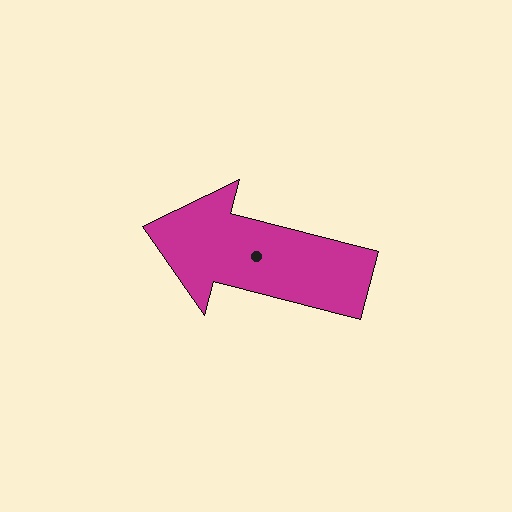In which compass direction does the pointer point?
West.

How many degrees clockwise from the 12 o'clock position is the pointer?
Approximately 284 degrees.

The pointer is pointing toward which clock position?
Roughly 9 o'clock.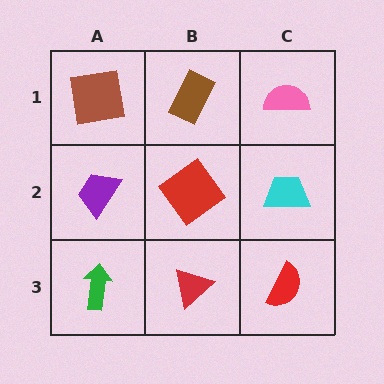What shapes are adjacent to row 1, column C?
A cyan trapezoid (row 2, column C), a brown rectangle (row 1, column B).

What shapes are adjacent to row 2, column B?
A brown rectangle (row 1, column B), a red triangle (row 3, column B), a purple trapezoid (row 2, column A), a cyan trapezoid (row 2, column C).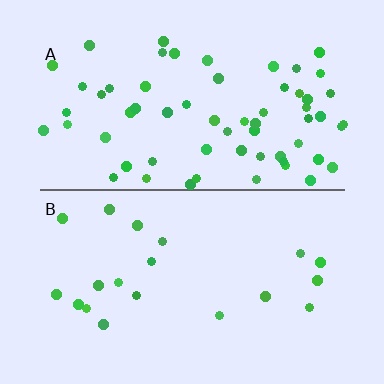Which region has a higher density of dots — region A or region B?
A (the top).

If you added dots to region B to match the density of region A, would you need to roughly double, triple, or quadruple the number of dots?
Approximately triple.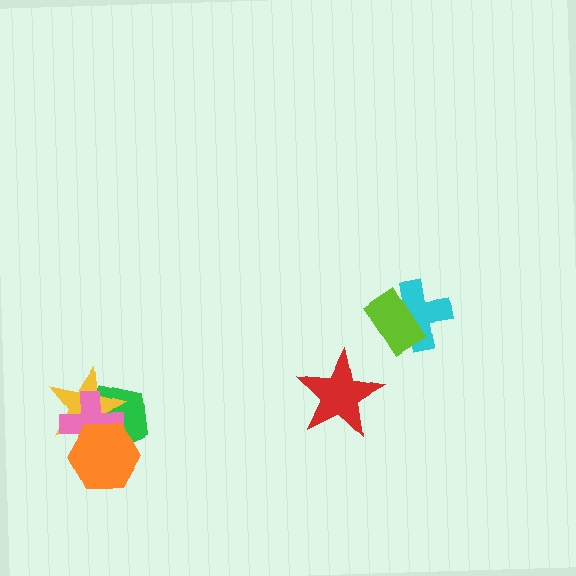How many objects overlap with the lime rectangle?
1 object overlaps with the lime rectangle.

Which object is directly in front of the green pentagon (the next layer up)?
The yellow star is directly in front of the green pentagon.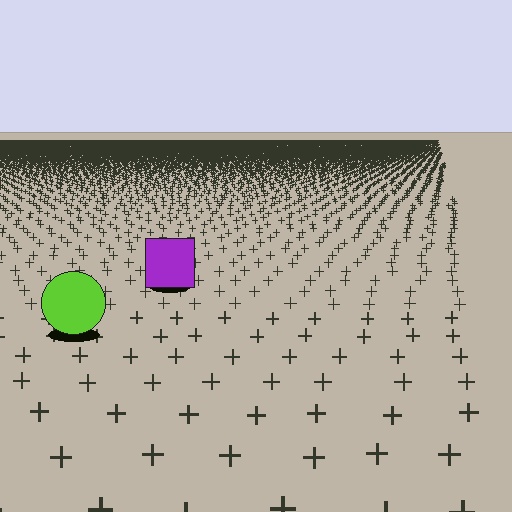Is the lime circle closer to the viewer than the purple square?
Yes. The lime circle is closer — you can tell from the texture gradient: the ground texture is coarser near it.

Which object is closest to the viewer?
The lime circle is closest. The texture marks near it are larger and more spread out.